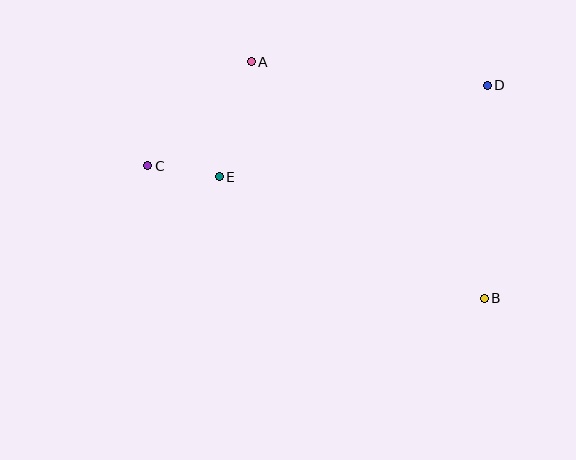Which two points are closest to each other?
Points C and E are closest to each other.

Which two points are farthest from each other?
Points B and C are farthest from each other.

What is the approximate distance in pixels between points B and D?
The distance between B and D is approximately 213 pixels.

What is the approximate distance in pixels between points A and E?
The distance between A and E is approximately 120 pixels.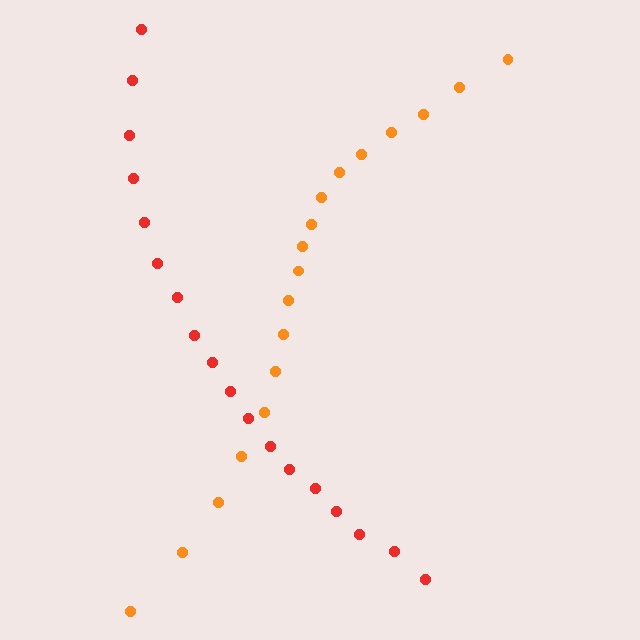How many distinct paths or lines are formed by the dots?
There are 2 distinct paths.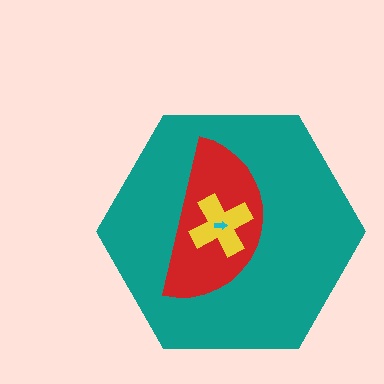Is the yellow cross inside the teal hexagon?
Yes.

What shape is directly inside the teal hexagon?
The red semicircle.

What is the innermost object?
The cyan arrow.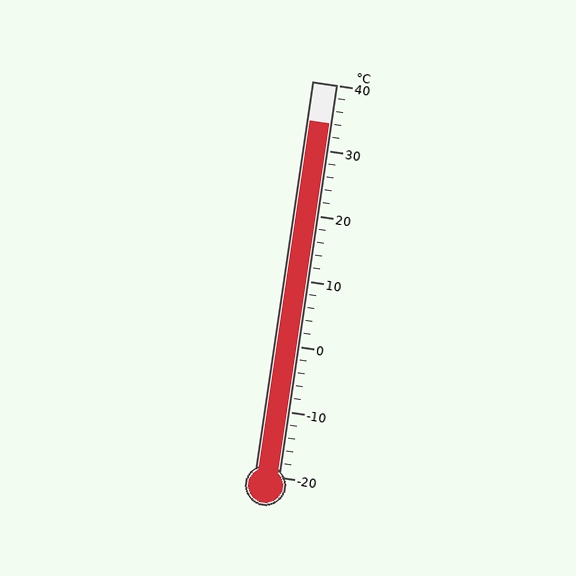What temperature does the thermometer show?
The thermometer shows approximately 34°C.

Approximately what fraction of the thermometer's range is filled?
The thermometer is filled to approximately 90% of its range.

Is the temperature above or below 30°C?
The temperature is above 30°C.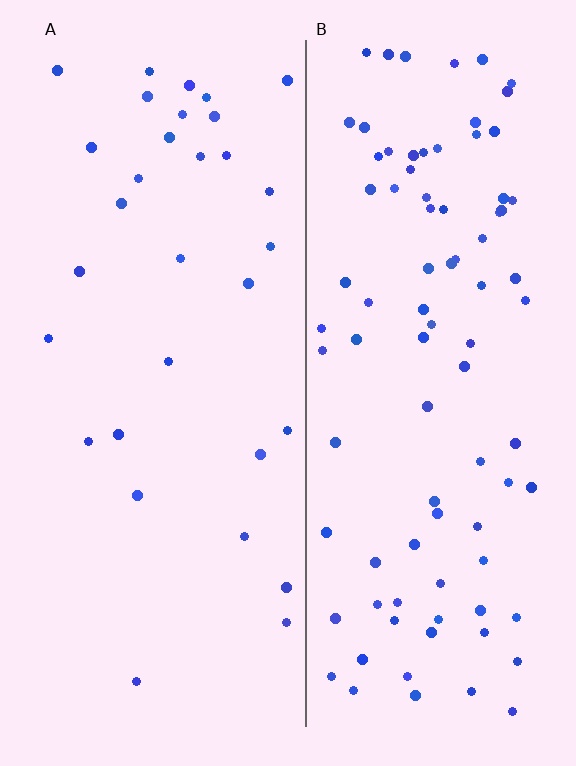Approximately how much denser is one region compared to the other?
Approximately 2.9× — region B over region A.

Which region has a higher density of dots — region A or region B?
B (the right).